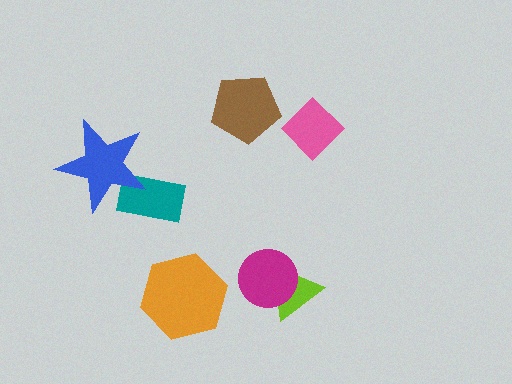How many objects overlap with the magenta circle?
1 object overlaps with the magenta circle.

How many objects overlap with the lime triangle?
1 object overlaps with the lime triangle.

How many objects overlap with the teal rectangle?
1 object overlaps with the teal rectangle.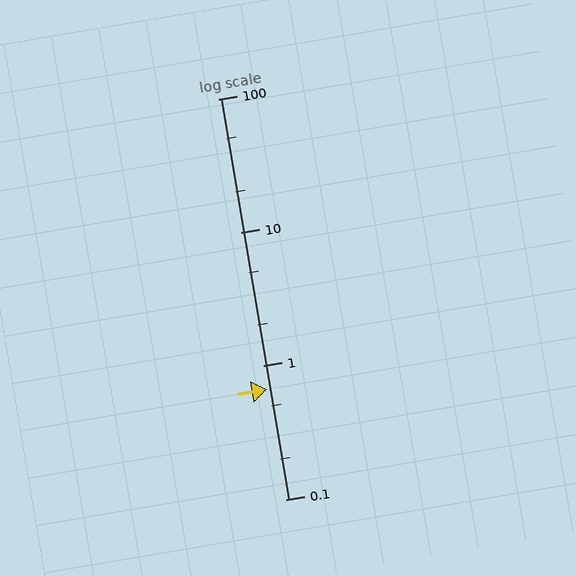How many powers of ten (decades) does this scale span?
The scale spans 3 decades, from 0.1 to 100.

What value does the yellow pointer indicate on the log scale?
The pointer indicates approximately 0.67.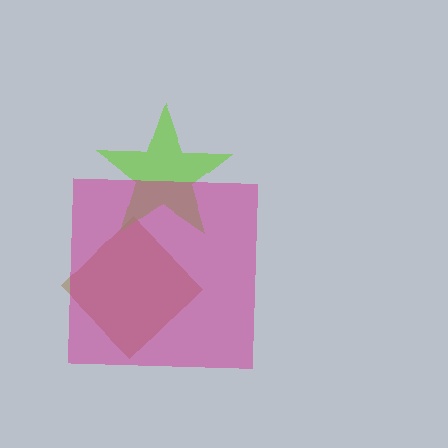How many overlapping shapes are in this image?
There are 3 overlapping shapes in the image.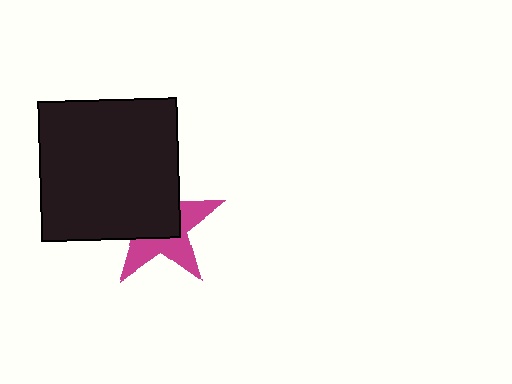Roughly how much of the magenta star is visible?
About half of it is visible (roughly 46%).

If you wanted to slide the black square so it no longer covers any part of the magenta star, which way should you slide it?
Slide it toward the upper-left — that is the most direct way to separate the two shapes.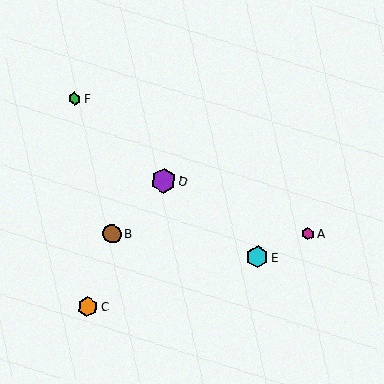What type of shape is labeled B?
Shape B is a brown circle.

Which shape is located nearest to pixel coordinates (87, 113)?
The green hexagon (labeled F) at (75, 99) is nearest to that location.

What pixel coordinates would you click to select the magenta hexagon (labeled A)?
Click at (308, 234) to select the magenta hexagon A.